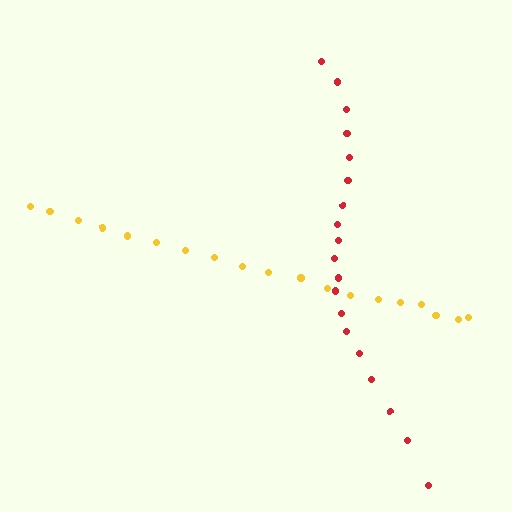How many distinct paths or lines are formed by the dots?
There are 2 distinct paths.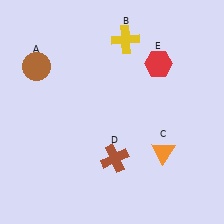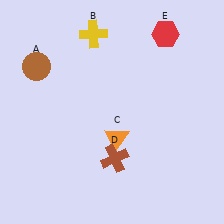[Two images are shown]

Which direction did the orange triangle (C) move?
The orange triangle (C) moved left.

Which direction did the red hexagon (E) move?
The red hexagon (E) moved up.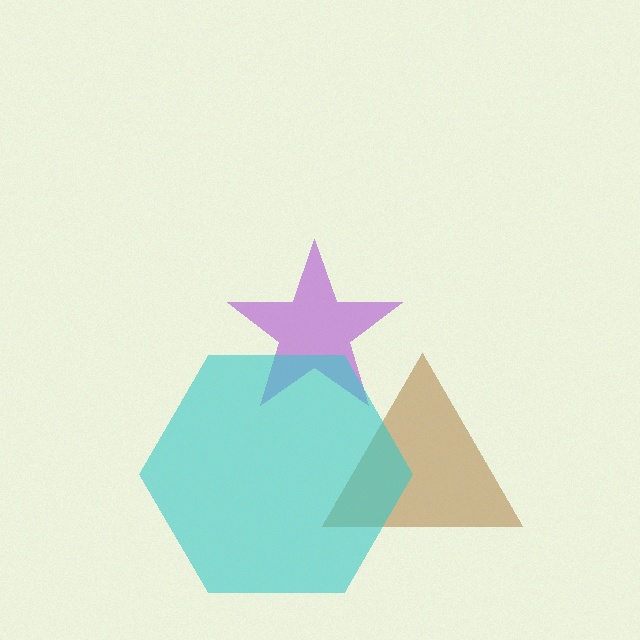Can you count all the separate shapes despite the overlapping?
Yes, there are 3 separate shapes.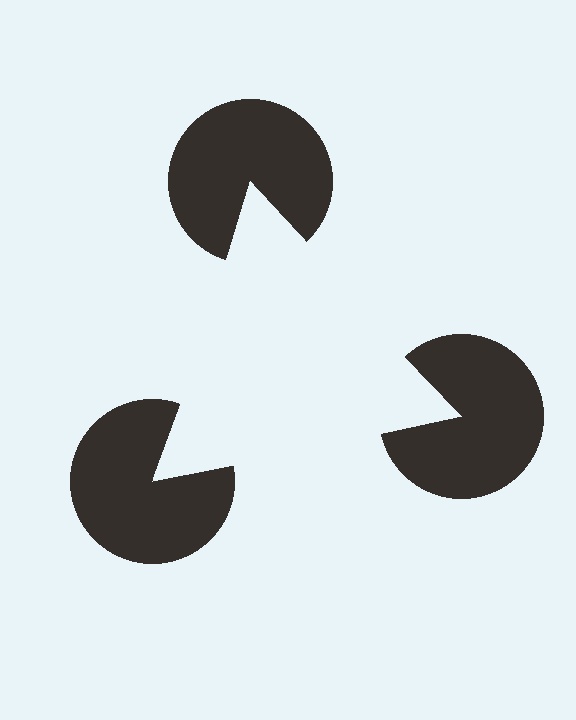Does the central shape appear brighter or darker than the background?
It typically appears slightly brighter than the background, even though no actual brightness change is drawn.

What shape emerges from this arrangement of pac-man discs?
An illusory triangle — its edges are inferred from the aligned wedge cuts in the pac-man discs, not physically drawn.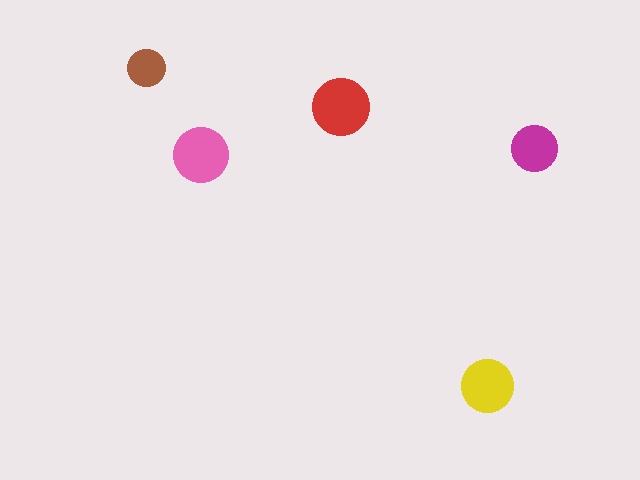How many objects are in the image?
There are 5 objects in the image.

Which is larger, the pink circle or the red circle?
The red one.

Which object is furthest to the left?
The brown circle is leftmost.